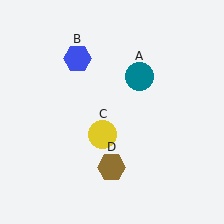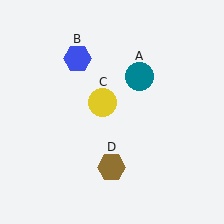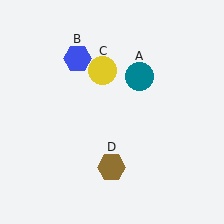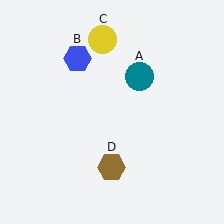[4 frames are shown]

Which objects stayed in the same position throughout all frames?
Teal circle (object A) and blue hexagon (object B) and brown hexagon (object D) remained stationary.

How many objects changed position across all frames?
1 object changed position: yellow circle (object C).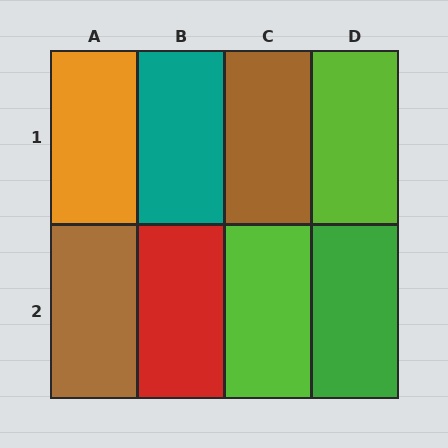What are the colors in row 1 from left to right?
Orange, teal, brown, lime.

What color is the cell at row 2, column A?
Brown.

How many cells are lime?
2 cells are lime.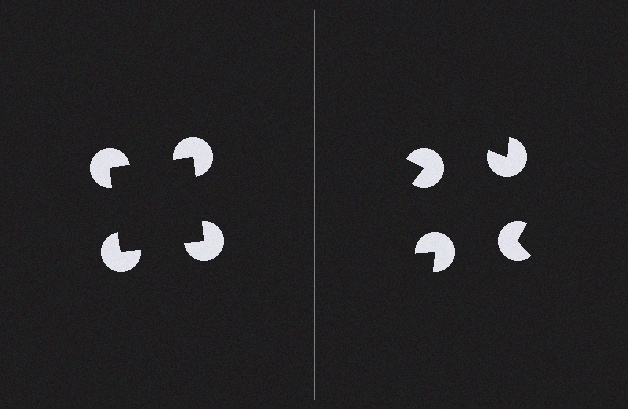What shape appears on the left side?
An illusory square.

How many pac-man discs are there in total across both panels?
8 — 4 on each side.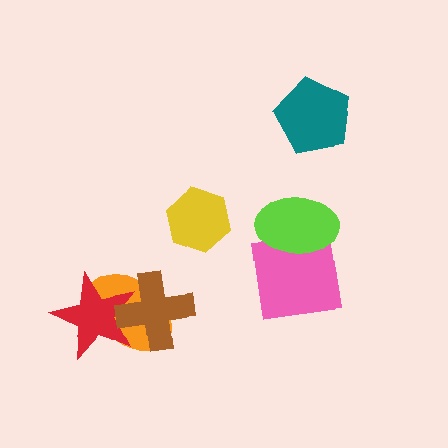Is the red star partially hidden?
Yes, it is partially covered by another shape.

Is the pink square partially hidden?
Yes, it is partially covered by another shape.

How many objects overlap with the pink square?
1 object overlaps with the pink square.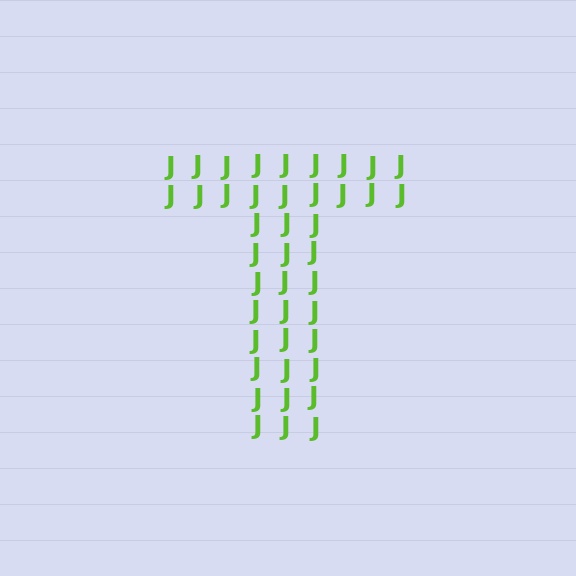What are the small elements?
The small elements are letter J's.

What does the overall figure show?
The overall figure shows the letter T.